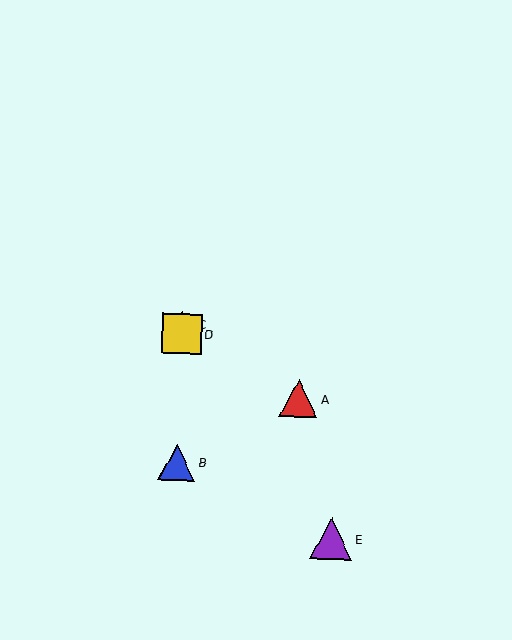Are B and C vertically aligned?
Yes, both are at x≈177.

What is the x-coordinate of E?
Object E is at x≈331.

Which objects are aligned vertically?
Objects B, C, D are aligned vertically.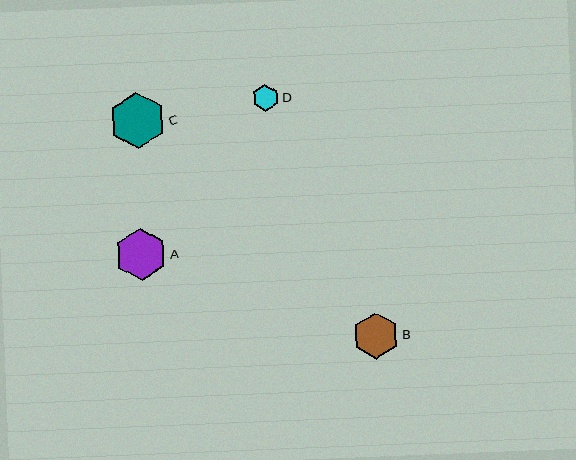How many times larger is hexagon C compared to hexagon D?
Hexagon C is approximately 2.1 times the size of hexagon D.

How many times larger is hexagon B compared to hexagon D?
Hexagon B is approximately 1.8 times the size of hexagon D.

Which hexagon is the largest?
Hexagon C is the largest with a size of approximately 56 pixels.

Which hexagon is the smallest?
Hexagon D is the smallest with a size of approximately 26 pixels.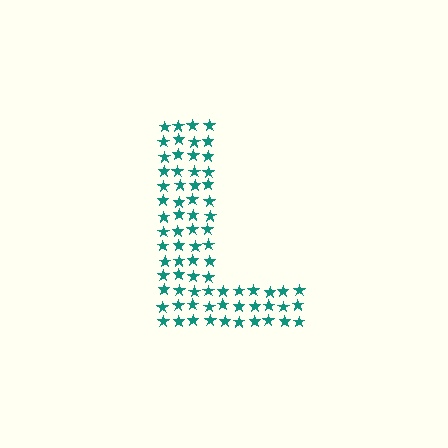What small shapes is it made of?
It is made of small stars.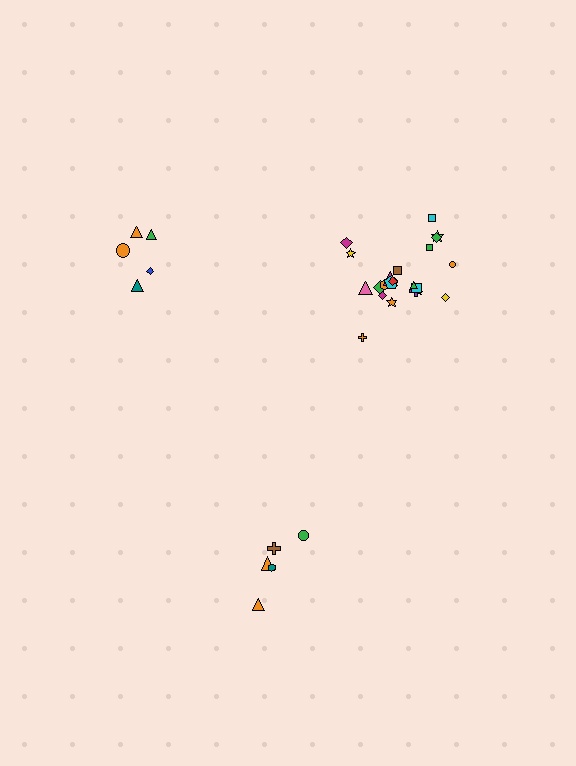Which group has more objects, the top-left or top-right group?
The top-right group.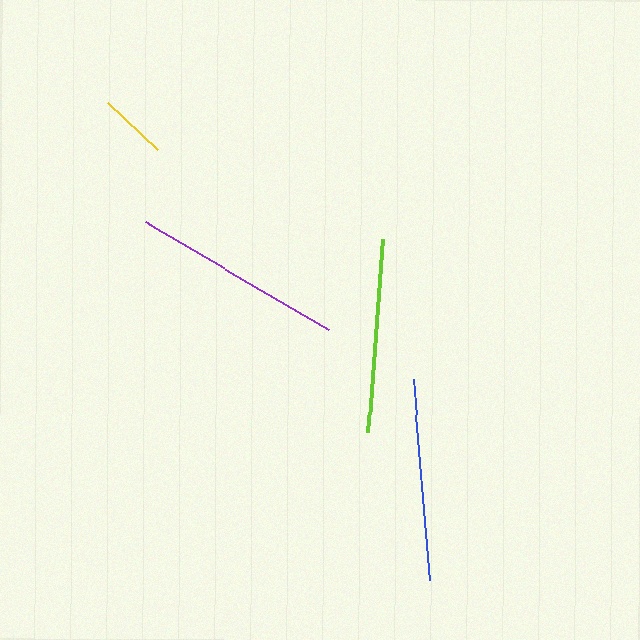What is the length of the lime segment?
The lime segment is approximately 194 pixels long.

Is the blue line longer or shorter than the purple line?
The purple line is longer than the blue line.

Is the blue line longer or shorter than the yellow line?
The blue line is longer than the yellow line.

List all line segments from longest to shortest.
From longest to shortest: purple, blue, lime, yellow.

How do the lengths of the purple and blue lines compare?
The purple and blue lines are approximately the same length.